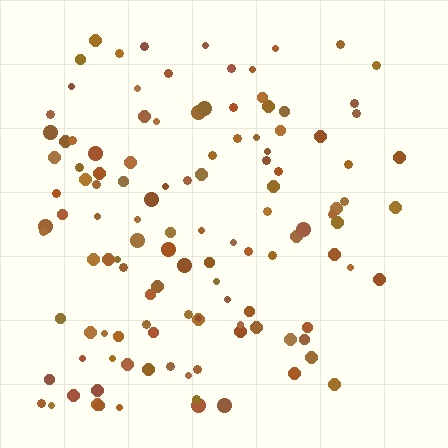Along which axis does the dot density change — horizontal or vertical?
Horizontal.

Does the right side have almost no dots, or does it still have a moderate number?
Still a moderate number, just noticeably fewer than the left.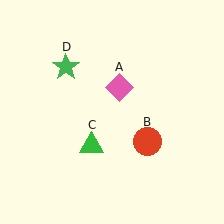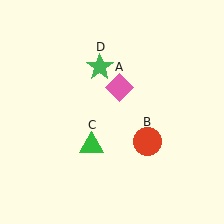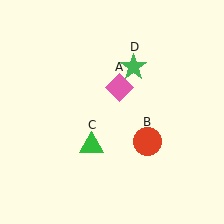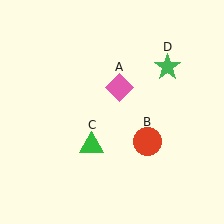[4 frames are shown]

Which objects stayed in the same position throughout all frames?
Pink diamond (object A) and red circle (object B) and green triangle (object C) remained stationary.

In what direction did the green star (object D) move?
The green star (object D) moved right.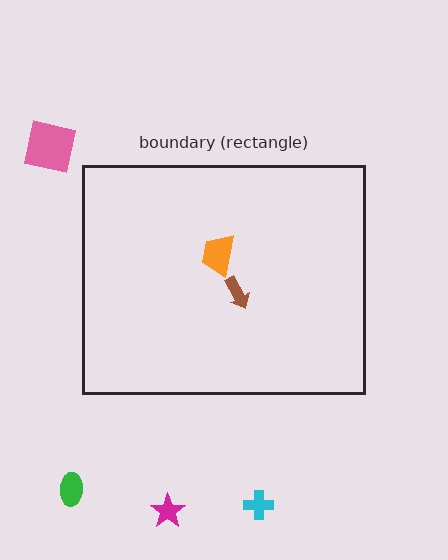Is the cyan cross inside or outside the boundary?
Outside.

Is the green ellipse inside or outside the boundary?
Outside.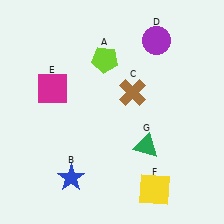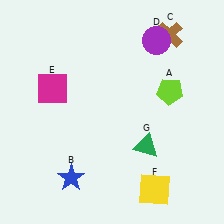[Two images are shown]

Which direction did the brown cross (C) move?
The brown cross (C) moved up.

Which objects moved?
The objects that moved are: the lime pentagon (A), the brown cross (C).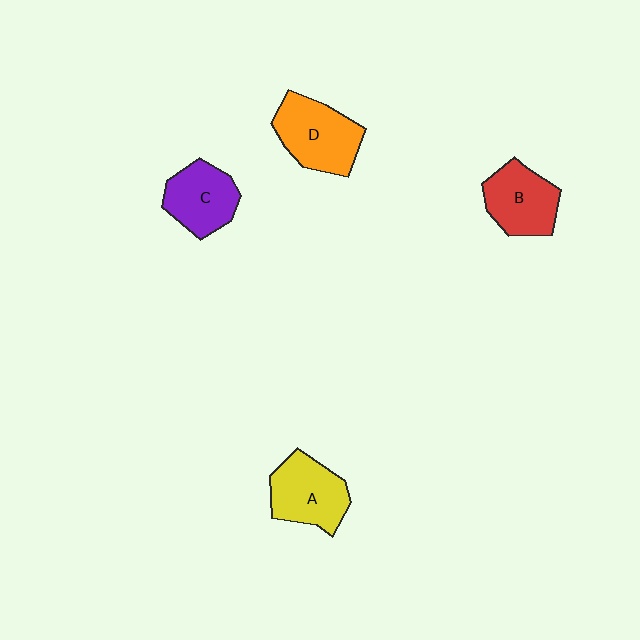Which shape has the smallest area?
Shape C (purple).